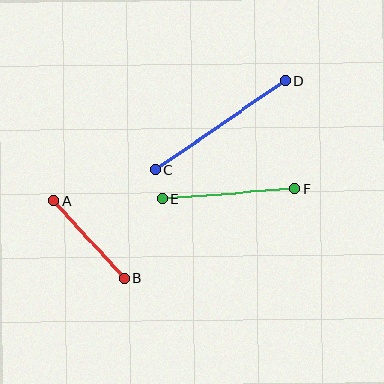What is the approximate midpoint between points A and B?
The midpoint is at approximately (89, 239) pixels.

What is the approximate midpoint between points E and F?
The midpoint is at approximately (229, 194) pixels.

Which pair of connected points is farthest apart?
Points C and D are farthest apart.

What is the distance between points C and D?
The distance is approximately 158 pixels.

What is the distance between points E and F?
The distance is approximately 133 pixels.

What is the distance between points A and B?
The distance is approximately 104 pixels.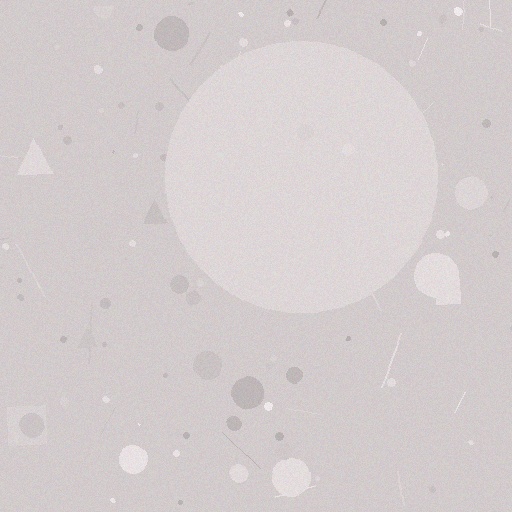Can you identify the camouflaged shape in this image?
The camouflaged shape is a circle.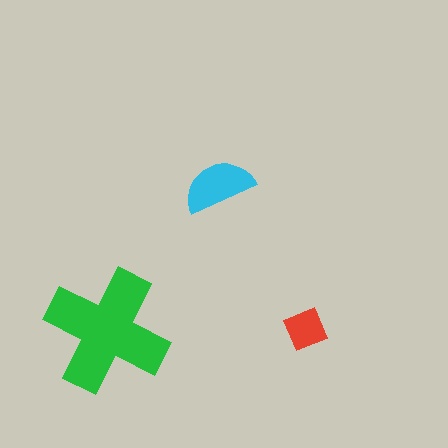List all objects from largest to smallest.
The green cross, the cyan semicircle, the red square.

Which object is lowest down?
The green cross is bottommost.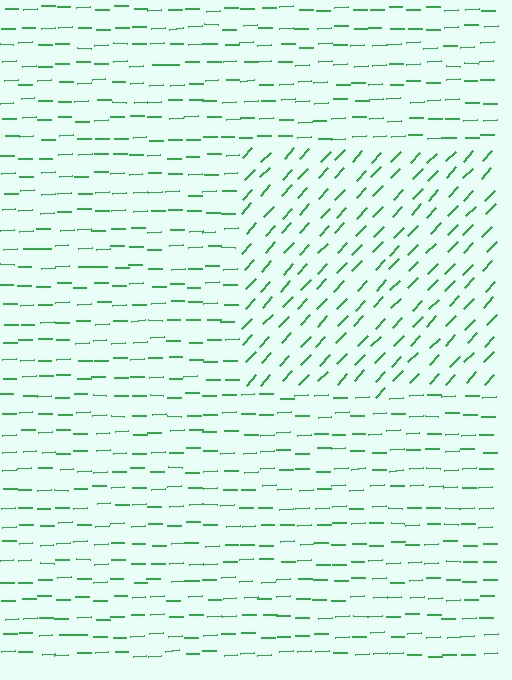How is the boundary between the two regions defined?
The boundary is defined purely by a change in line orientation (approximately 45 degrees difference). All lines are the same color and thickness.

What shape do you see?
I see a rectangle.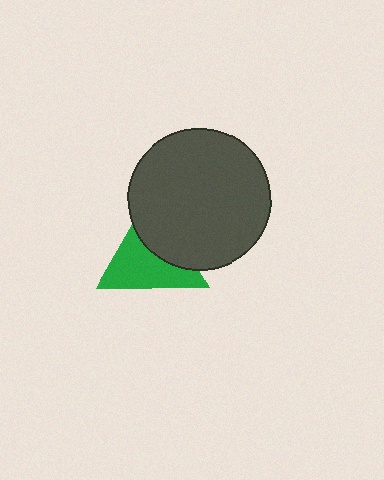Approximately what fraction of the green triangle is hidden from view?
Roughly 42% of the green triangle is hidden behind the dark gray circle.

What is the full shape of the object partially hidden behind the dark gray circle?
The partially hidden object is a green triangle.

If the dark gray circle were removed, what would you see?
You would see the complete green triangle.